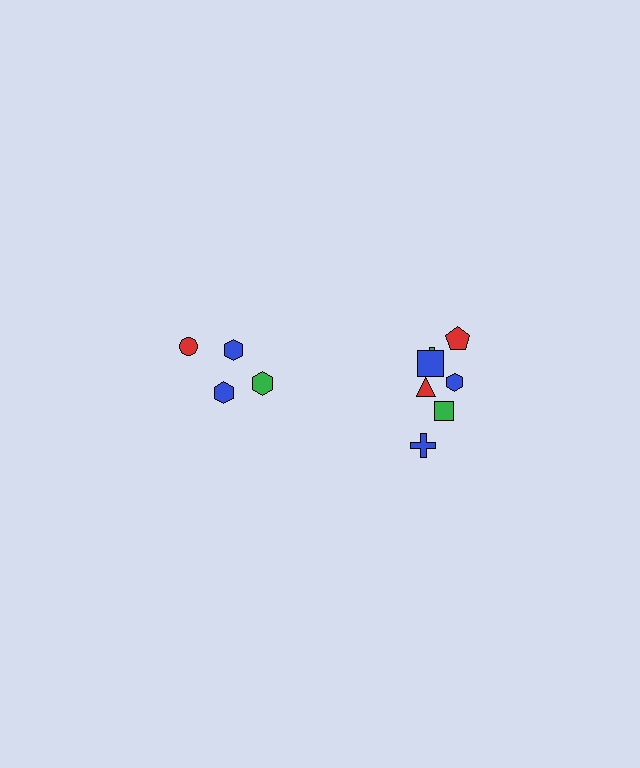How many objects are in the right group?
There are 7 objects.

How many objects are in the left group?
There are 4 objects.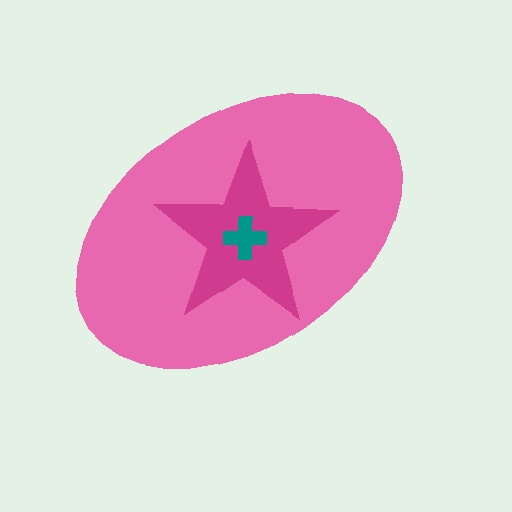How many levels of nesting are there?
3.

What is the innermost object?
The teal cross.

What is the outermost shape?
The pink ellipse.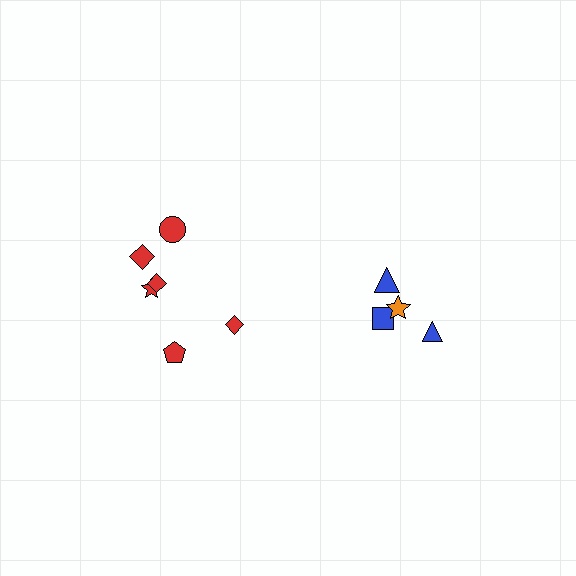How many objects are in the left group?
There are 6 objects.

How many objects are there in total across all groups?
There are 10 objects.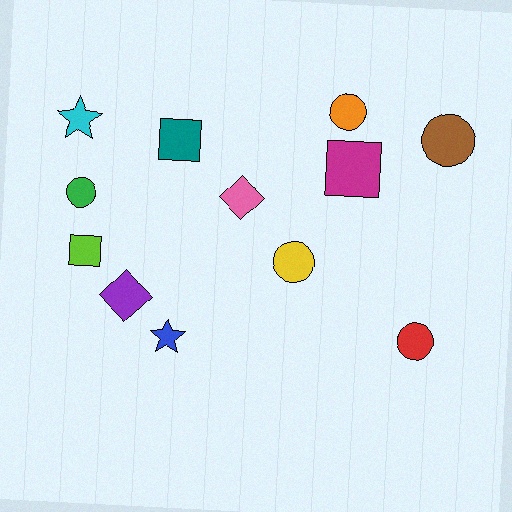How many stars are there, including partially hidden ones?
There are 2 stars.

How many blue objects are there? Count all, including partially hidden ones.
There is 1 blue object.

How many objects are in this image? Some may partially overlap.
There are 12 objects.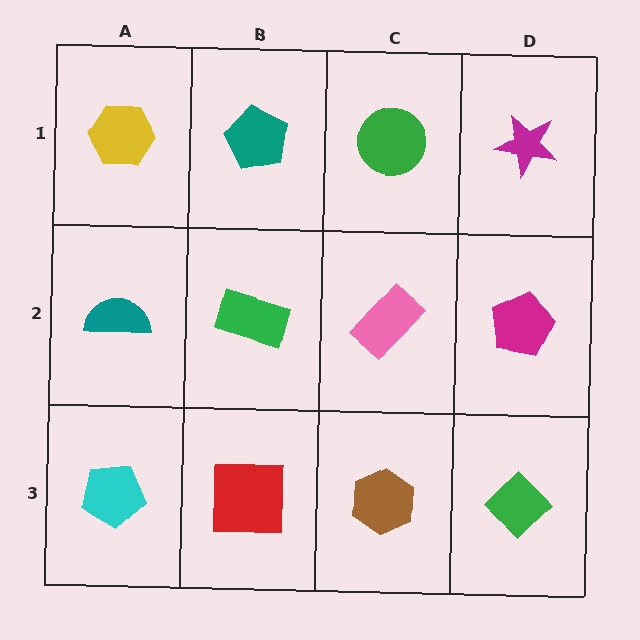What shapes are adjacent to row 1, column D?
A magenta pentagon (row 2, column D), a green circle (row 1, column C).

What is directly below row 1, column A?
A teal semicircle.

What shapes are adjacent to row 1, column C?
A pink rectangle (row 2, column C), a teal pentagon (row 1, column B), a magenta star (row 1, column D).